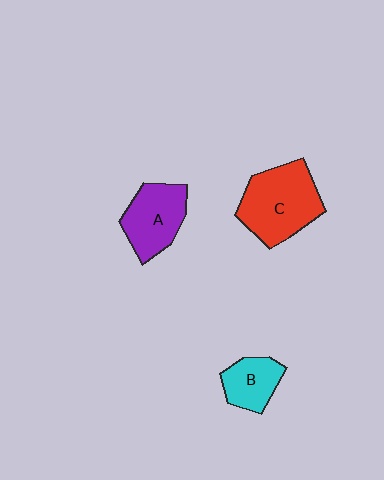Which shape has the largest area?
Shape C (red).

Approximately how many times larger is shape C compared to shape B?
Approximately 2.0 times.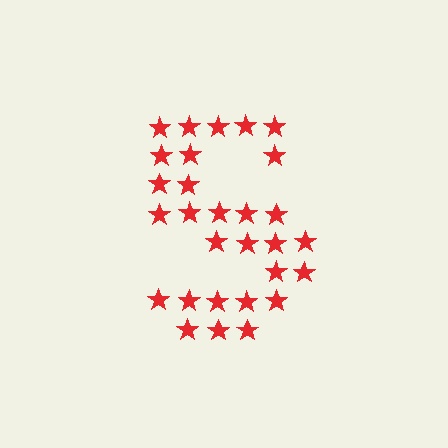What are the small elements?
The small elements are stars.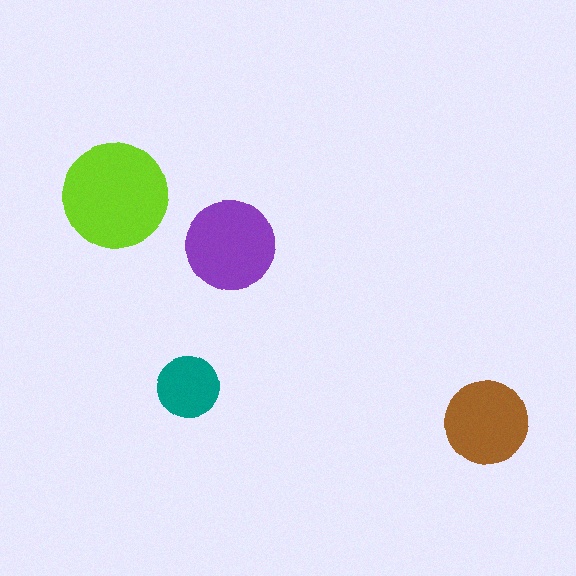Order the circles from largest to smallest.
the lime one, the purple one, the brown one, the teal one.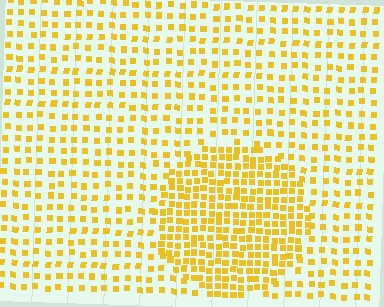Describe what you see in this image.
The image contains small yellow elements arranged at two different densities. A circle-shaped region is visible where the elements are more densely packed than the surrounding area.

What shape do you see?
I see a circle.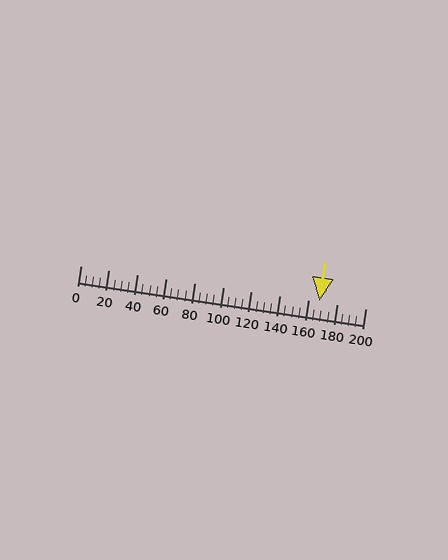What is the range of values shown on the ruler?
The ruler shows values from 0 to 200.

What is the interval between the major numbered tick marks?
The major tick marks are spaced 20 units apart.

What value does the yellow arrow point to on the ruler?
The yellow arrow points to approximately 168.